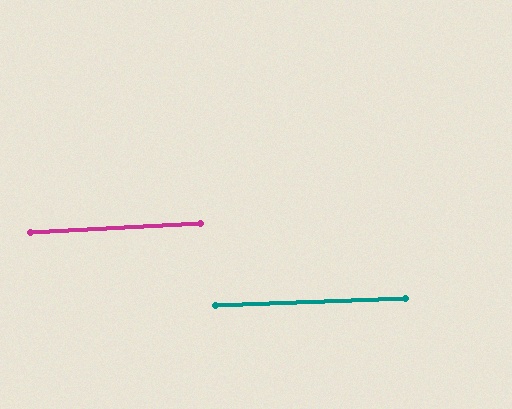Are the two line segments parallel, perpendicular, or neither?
Parallel — their directions differ by only 0.9°.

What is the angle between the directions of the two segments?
Approximately 1 degree.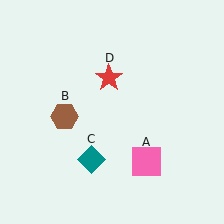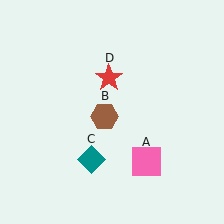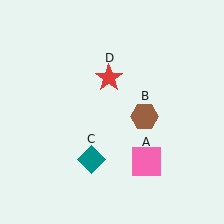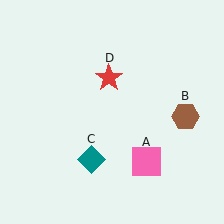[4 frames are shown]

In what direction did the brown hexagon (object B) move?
The brown hexagon (object B) moved right.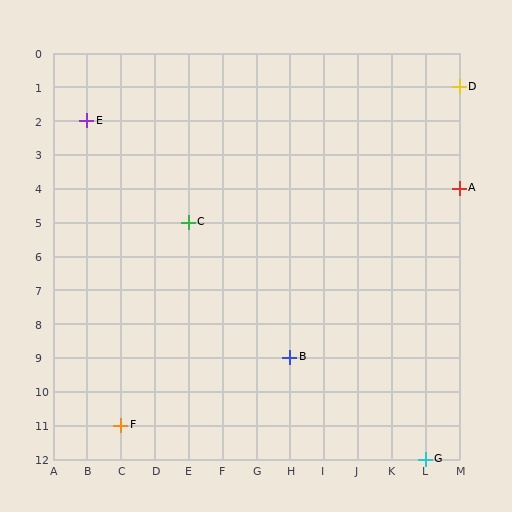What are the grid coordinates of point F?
Point F is at grid coordinates (C, 11).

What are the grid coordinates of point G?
Point G is at grid coordinates (L, 12).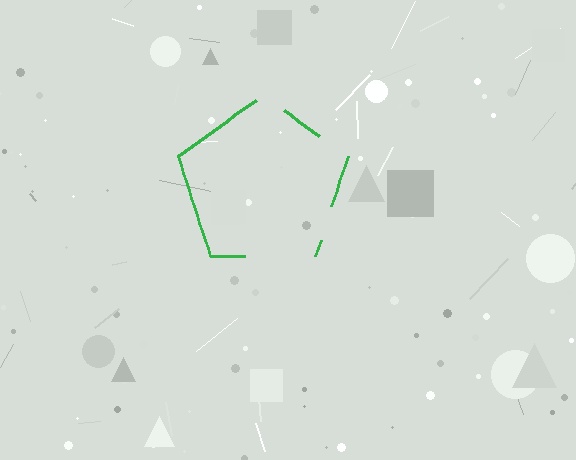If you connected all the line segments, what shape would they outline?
They would outline a pentagon.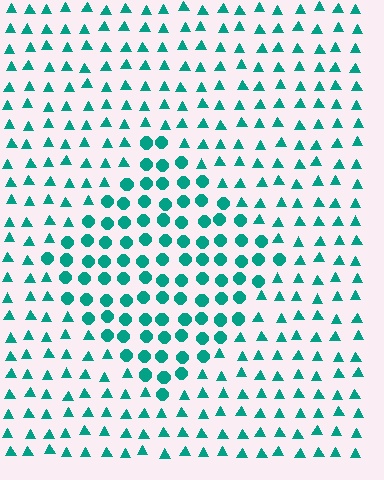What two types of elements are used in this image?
The image uses circles inside the diamond region and triangles outside it.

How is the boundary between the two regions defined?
The boundary is defined by a change in element shape: circles inside vs. triangles outside. All elements share the same color and spacing.